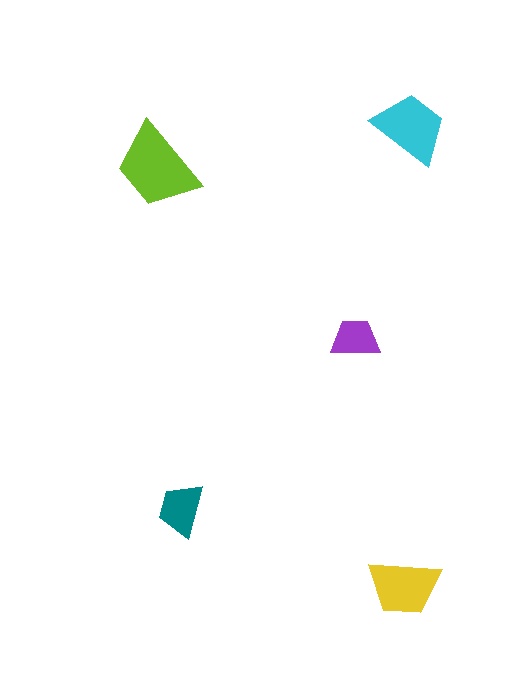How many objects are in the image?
There are 5 objects in the image.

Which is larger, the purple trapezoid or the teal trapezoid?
The teal one.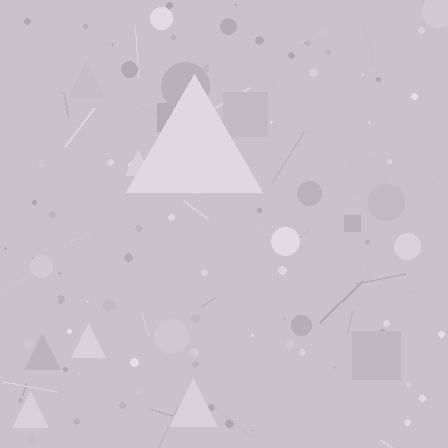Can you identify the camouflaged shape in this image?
The camouflaged shape is a triangle.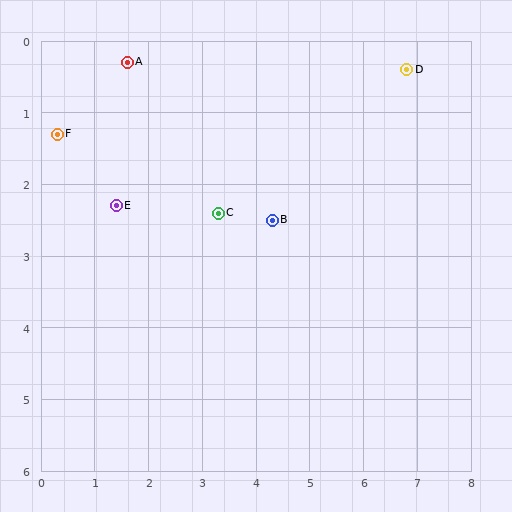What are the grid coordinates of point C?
Point C is at approximately (3.3, 2.4).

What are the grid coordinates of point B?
Point B is at approximately (4.3, 2.5).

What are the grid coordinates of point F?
Point F is at approximately (0.3, 1.3).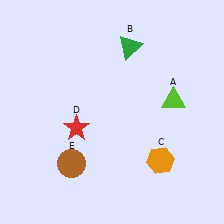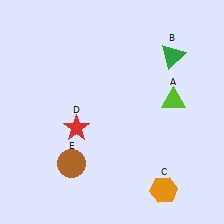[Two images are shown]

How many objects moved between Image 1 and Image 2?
2 objects moved between the two images.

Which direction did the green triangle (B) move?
The green triangle (B) moved right.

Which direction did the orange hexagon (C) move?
The orange hexagon (C) moved down.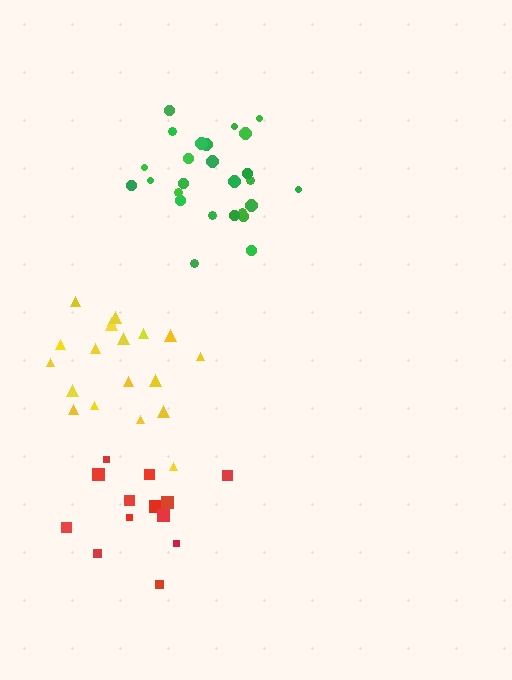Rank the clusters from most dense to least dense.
green, yellow, red.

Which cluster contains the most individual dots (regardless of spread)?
Green (26).